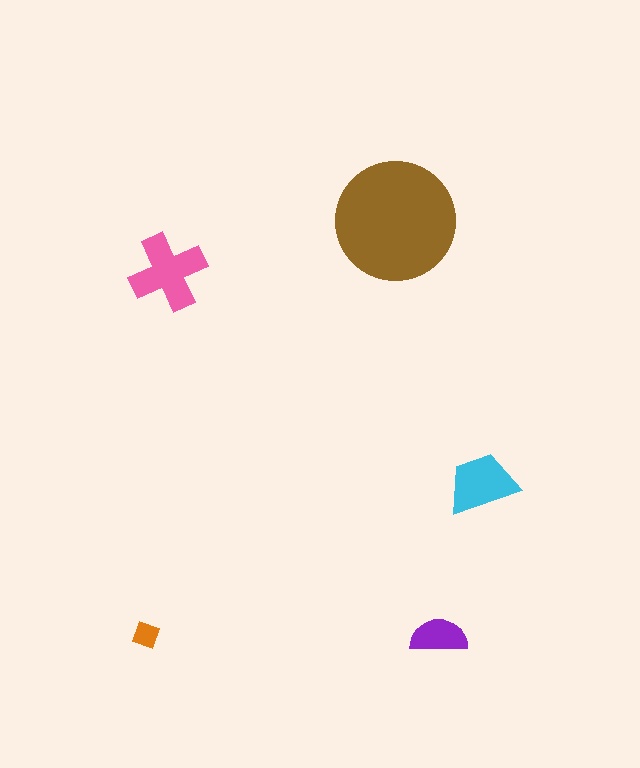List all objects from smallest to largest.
The orange diamond, the purple semicircle, the cyan trapezoid, the pink cross, the brown circle.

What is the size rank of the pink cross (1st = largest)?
2nd.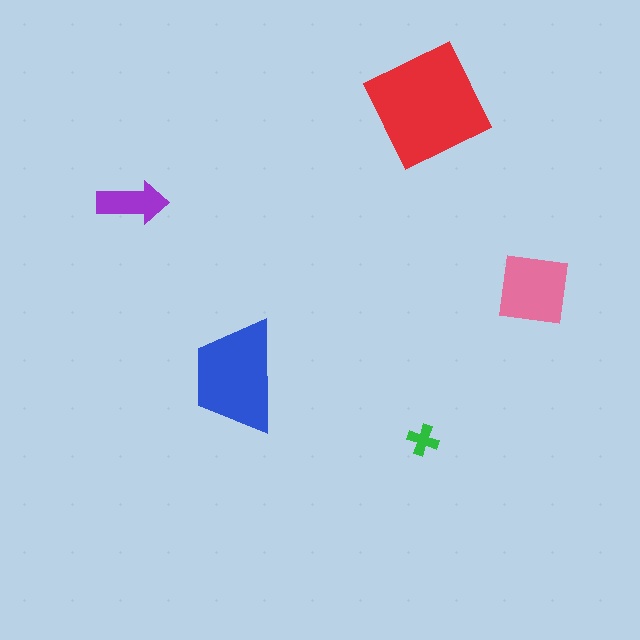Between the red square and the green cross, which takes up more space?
The red square.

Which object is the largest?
The red square.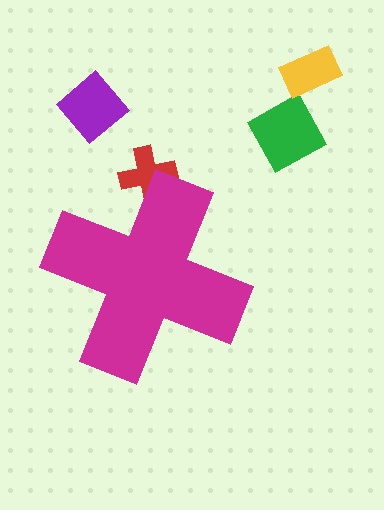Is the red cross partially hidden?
Yes, the red cross is partially hidden behind the magenta cross.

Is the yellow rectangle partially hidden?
No, the yellow rectangle is fully visible.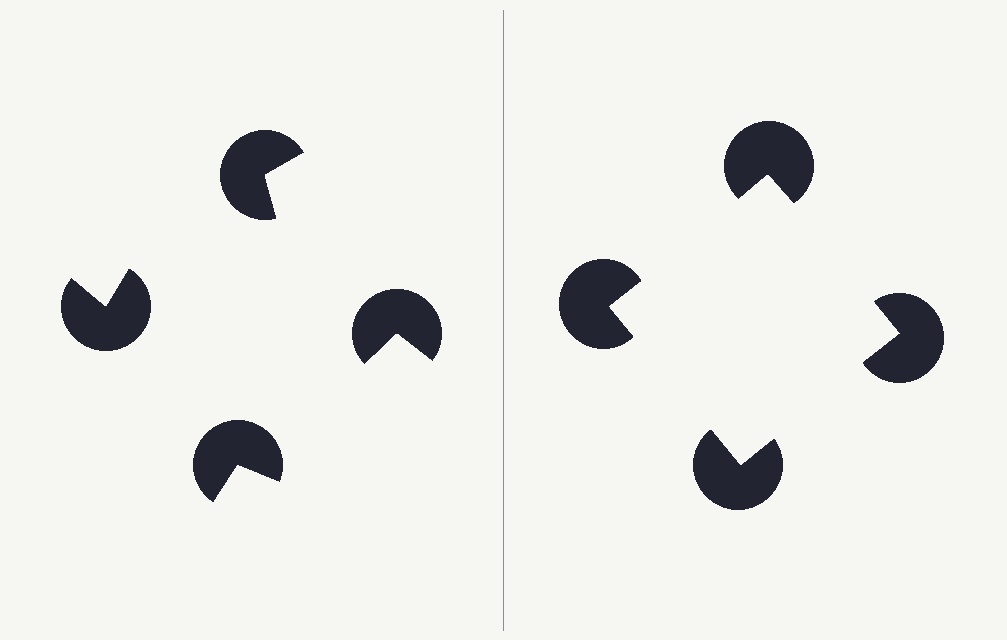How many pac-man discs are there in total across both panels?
8 — 4 on each side.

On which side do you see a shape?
An illusory square appears on the right side. On the left side the wedge cuts are rotated, so no coherent shape forms.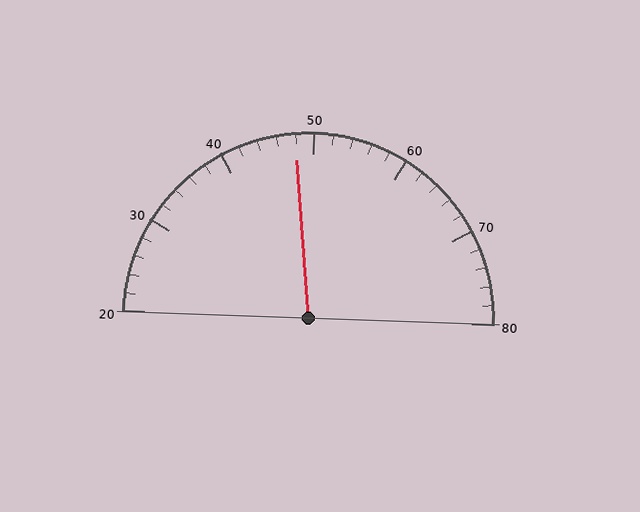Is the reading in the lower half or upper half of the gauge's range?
The reading is in the lower half of the range (20 to 80).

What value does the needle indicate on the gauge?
The needle indicates approximately 48.